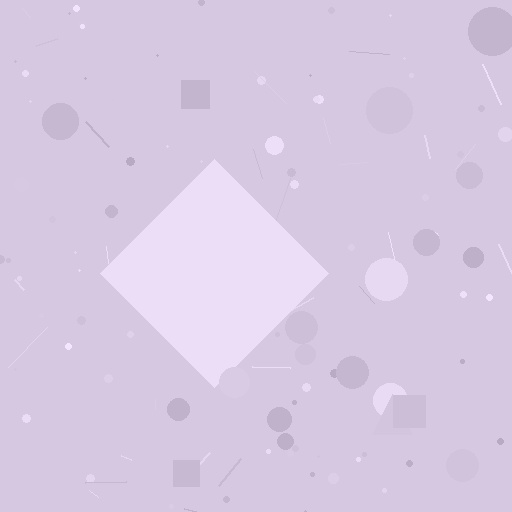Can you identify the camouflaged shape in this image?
The camouflaged shape is a diamond.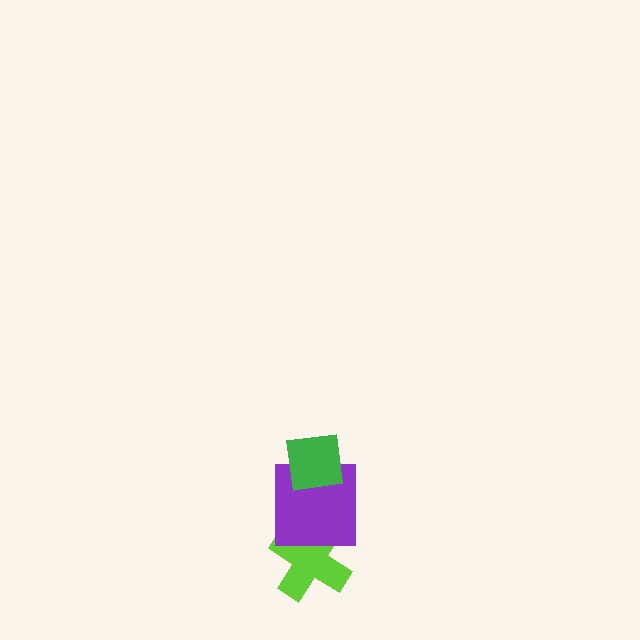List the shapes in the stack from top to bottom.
From top to bottom: the green square, the purple square, the lime cross.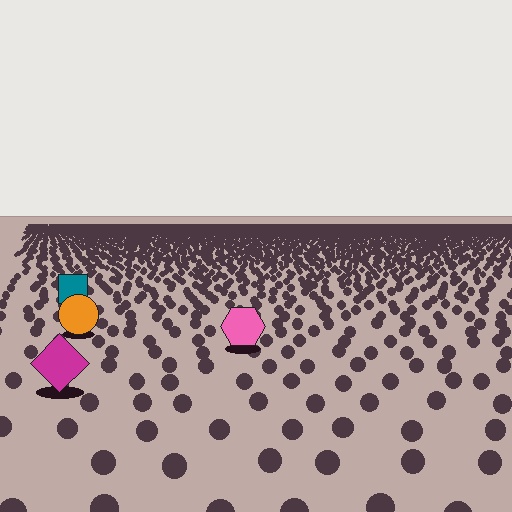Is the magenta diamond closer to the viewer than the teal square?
Yes. The magenta diamond is closer — you can tell from the texture gradient: the ground texture is coarser near it.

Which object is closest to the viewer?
The magenta diamond is closest. The texture marks near it are larger and more spread out.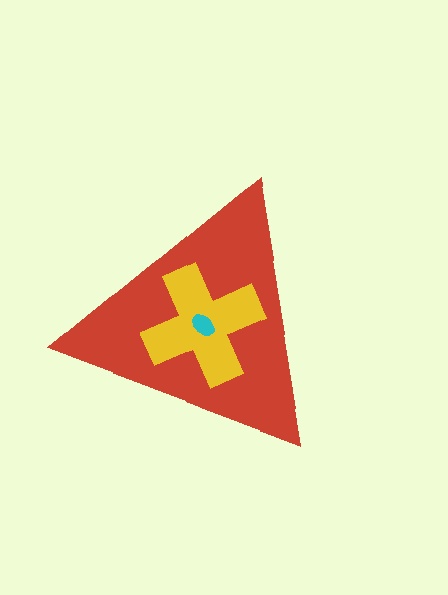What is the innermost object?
The cyan ellipse.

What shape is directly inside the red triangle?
The yellow cross.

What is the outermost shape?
The red triangle.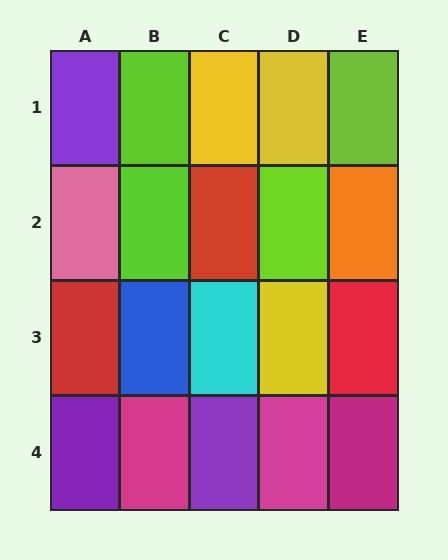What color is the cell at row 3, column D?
Yellow.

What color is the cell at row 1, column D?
Yellow.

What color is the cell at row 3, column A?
Red.